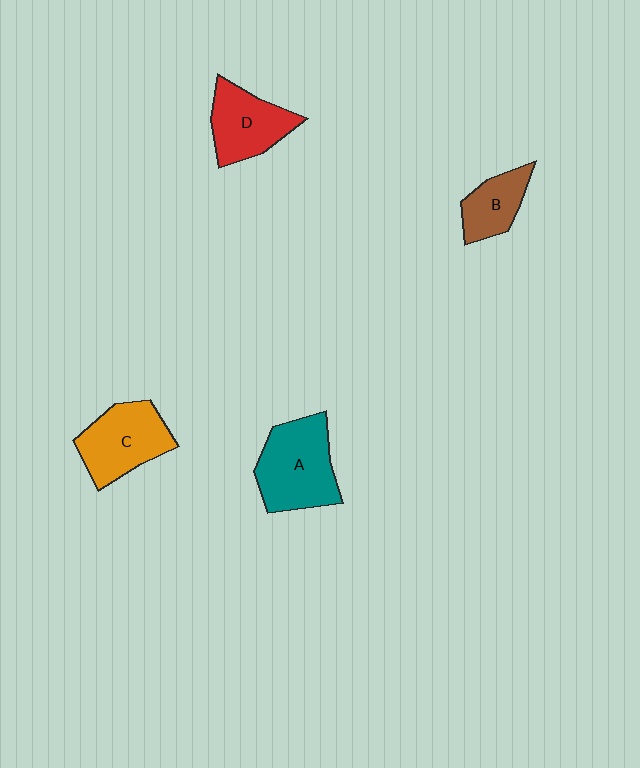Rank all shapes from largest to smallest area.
From largest to smallest: A (teal), C (orange), D (red), B (brown).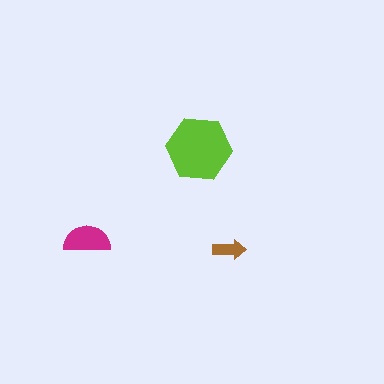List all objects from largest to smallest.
The lime hexagon, the magenta semicircle, the brown arrow.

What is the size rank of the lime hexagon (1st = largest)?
1st.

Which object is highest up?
The lime hexagon is topmost.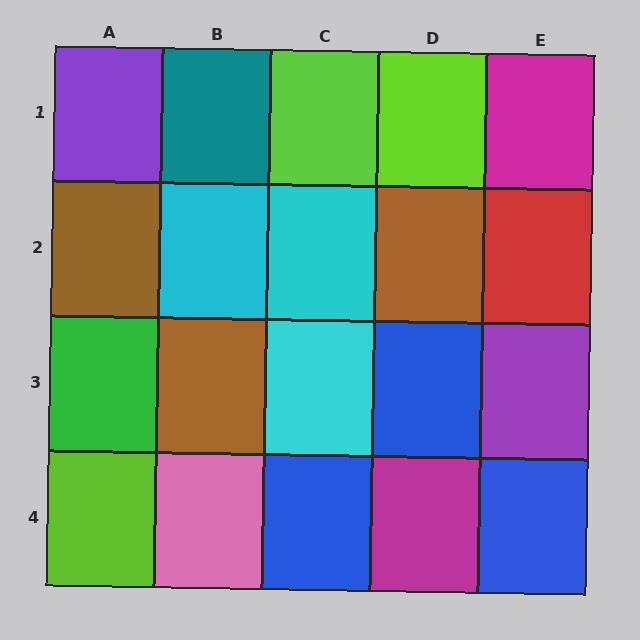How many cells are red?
1 cell is red.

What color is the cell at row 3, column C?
Cyan.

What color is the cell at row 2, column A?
Brown.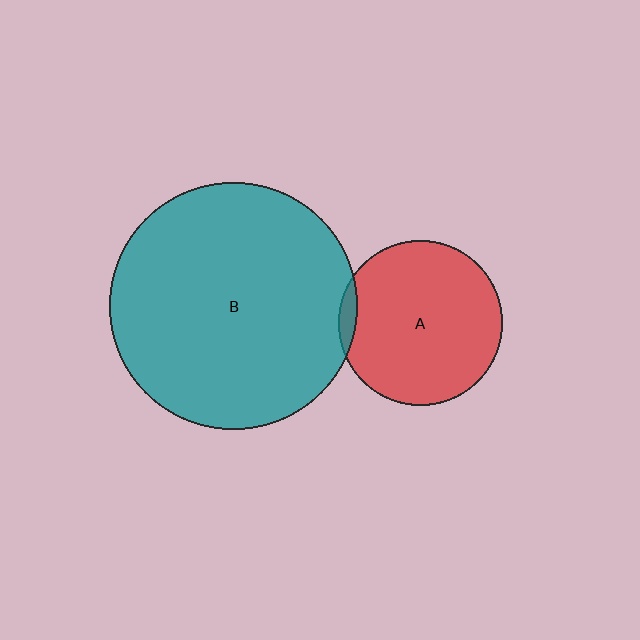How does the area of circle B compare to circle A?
Approximately 2.3 times.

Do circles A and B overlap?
Yes.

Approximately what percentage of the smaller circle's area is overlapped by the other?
Approximately 5%.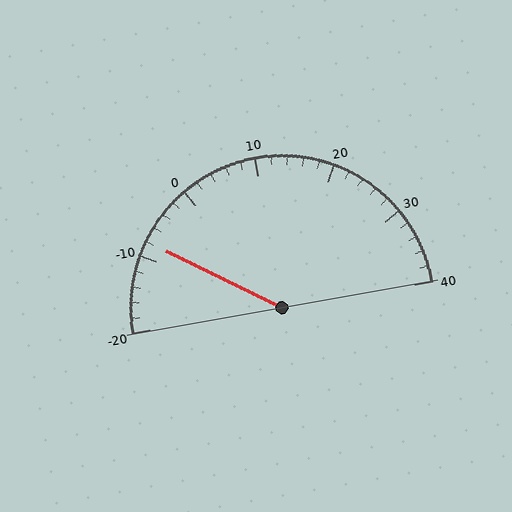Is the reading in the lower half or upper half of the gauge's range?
The reading is in the lower half of the range (-20 to 40).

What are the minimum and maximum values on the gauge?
The gauge ranges from -20 to 40.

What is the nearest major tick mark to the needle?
The nearest major tick mark is -10.